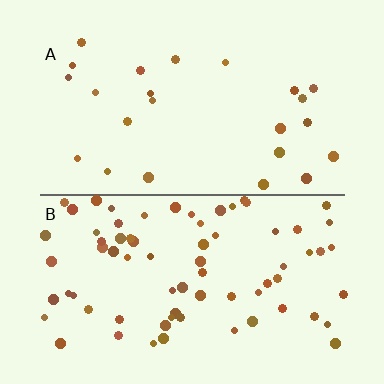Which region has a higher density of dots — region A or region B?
B (the bottom).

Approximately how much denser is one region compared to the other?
Approximately 3.0× — region B over region A.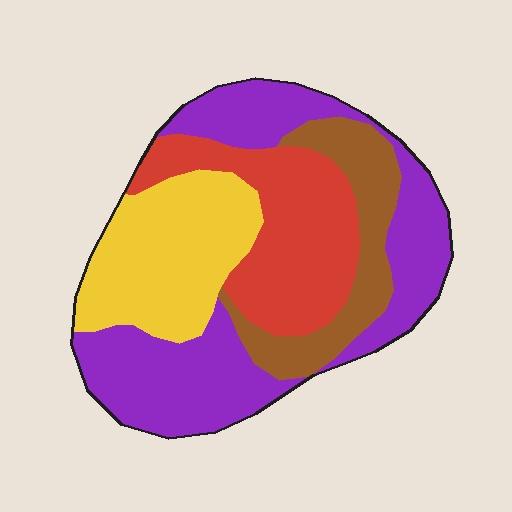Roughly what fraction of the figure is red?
Red covers around 25% of the figure.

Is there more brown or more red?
Red.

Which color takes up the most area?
Purple, at roughly 40%.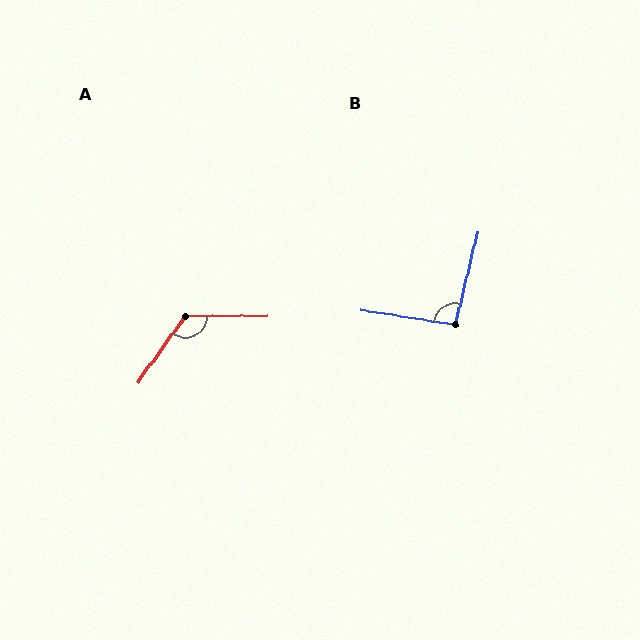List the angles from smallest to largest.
B (95°), A (126°).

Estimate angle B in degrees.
Approximately 95 degrees.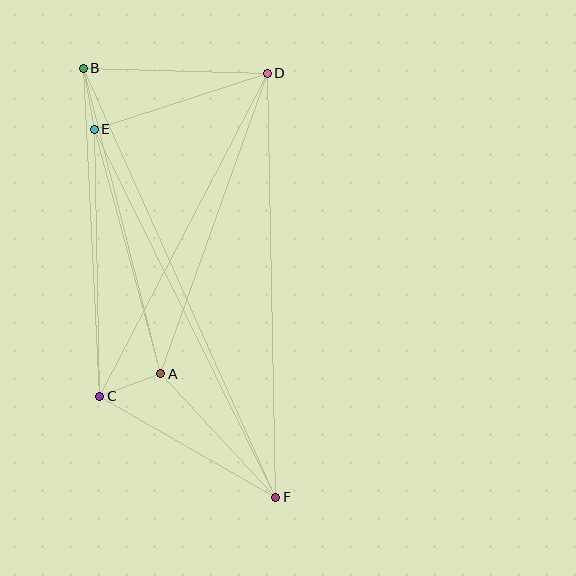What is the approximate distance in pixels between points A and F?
The distance between A and F is approximately 169 pixels.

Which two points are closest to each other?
Points B and E are closest to each other.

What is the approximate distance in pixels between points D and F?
The distance between D and F is approximately 424 pixels.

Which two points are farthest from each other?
Points B and F are farthest from each other.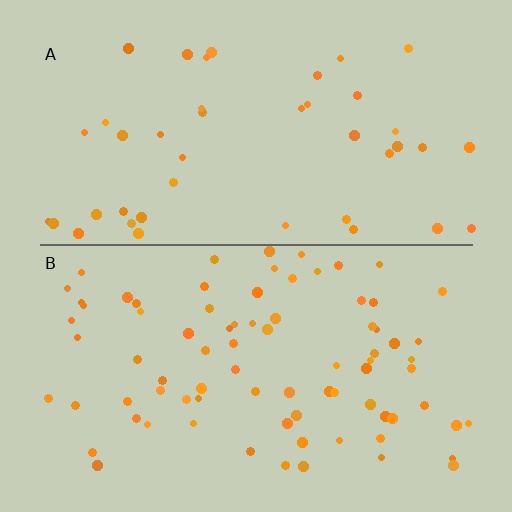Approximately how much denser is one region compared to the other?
Approximately 1.9× — region B over region A.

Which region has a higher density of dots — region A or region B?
B (the bottom).